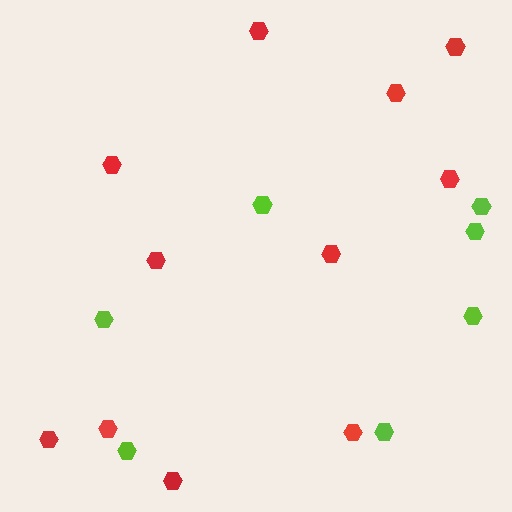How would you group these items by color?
There are 2 groups: one group of red hexagons (11) and one group of lime hexagons (7).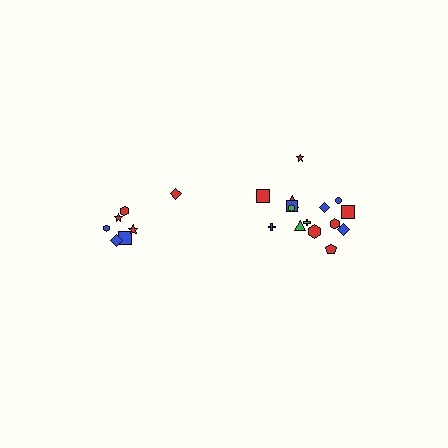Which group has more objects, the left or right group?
The right group.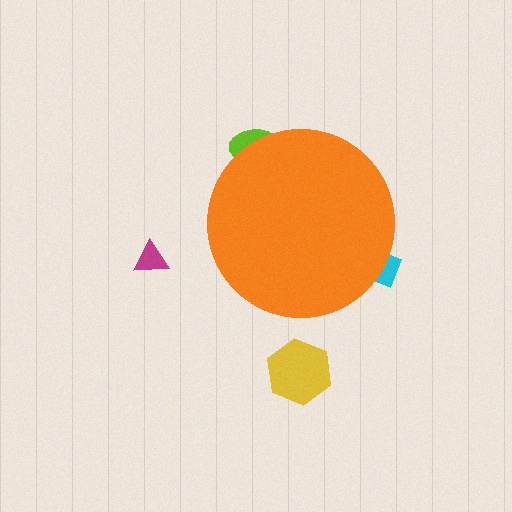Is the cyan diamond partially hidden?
Yes, the cyan diamond is partially hidden behind the orange circle.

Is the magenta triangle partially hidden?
No, the magenta triangle is fully visible.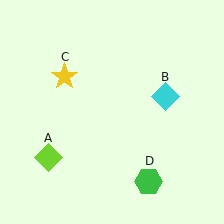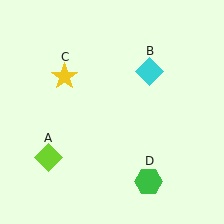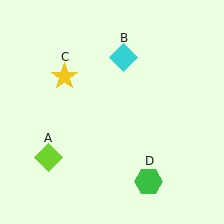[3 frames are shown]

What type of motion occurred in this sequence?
The cyan diamond (object B) rotated counterclockwise around the center of the scene.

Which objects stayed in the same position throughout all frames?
Lime diamond (object A) and yellow star (object C) and green hexagon (object D) remained stationary.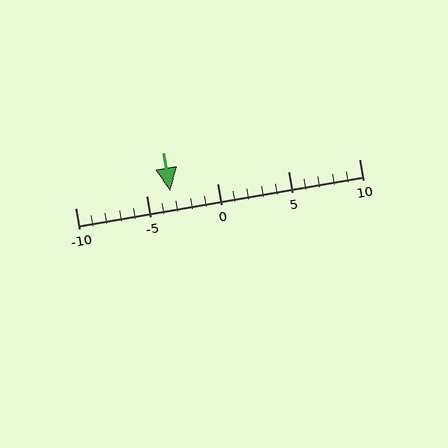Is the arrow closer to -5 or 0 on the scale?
The arrow is closer to -5.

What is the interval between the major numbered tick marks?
The major tick marks are spaced 5 units apart.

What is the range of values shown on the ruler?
The ruler shows values from -10 to 10.